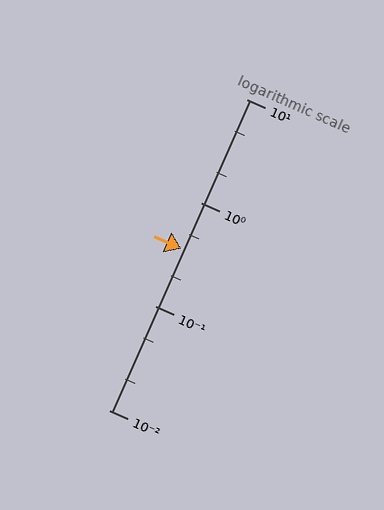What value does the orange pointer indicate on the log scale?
The pointer indicates approximately 0.36.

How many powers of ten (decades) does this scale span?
The scale spans 3 decades, from 0.01 to 10.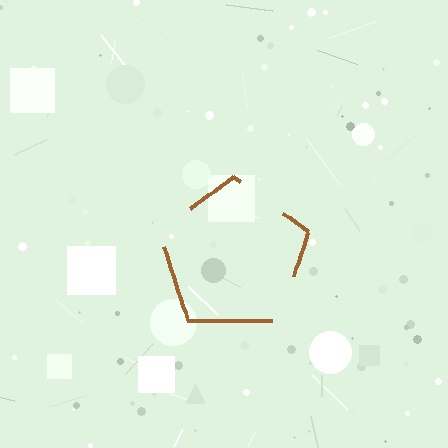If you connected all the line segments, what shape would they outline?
They would outline a pentagon.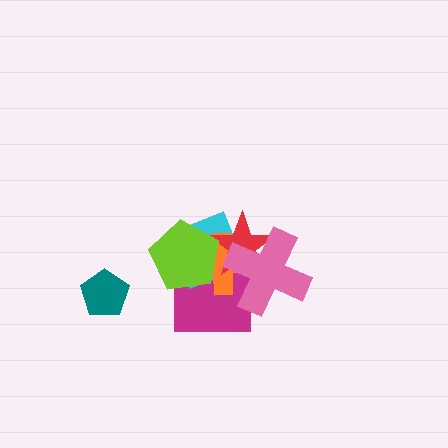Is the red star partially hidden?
Yes, it is partially covered by another shape.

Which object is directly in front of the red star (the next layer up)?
The pink cross is directly in front of the red star.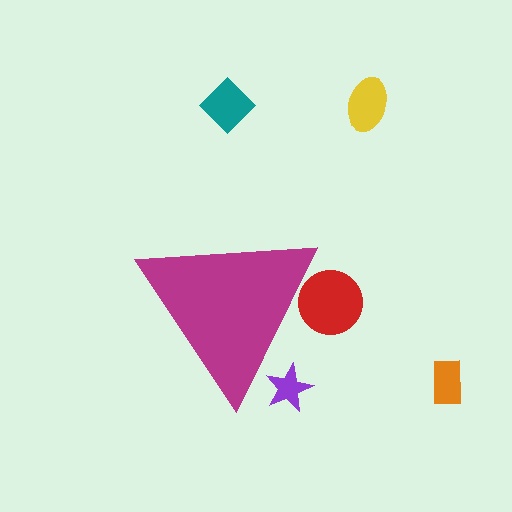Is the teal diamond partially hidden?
No, the teal diamond is fully visible.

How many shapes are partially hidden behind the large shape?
2 shapes are partially hidden.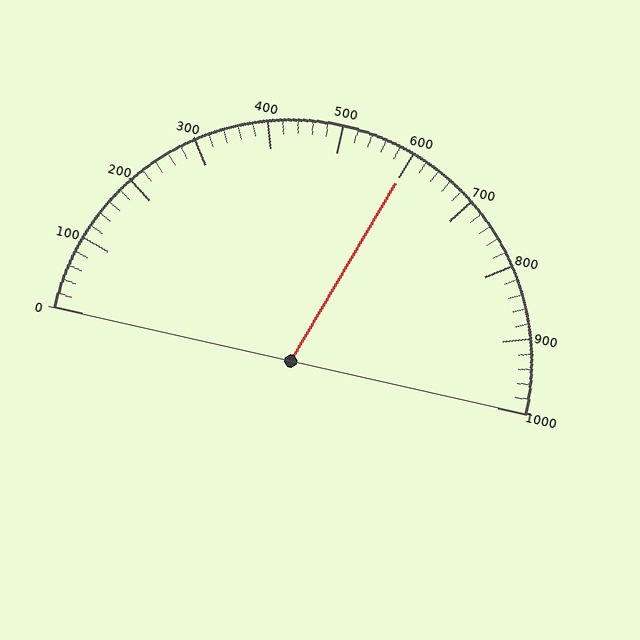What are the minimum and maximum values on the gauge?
The gauge ranges from 0 to 1000.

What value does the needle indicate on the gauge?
The needle indicates approximately 600.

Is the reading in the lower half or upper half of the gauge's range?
The reading is in the upper half of the range (0 to 1000).